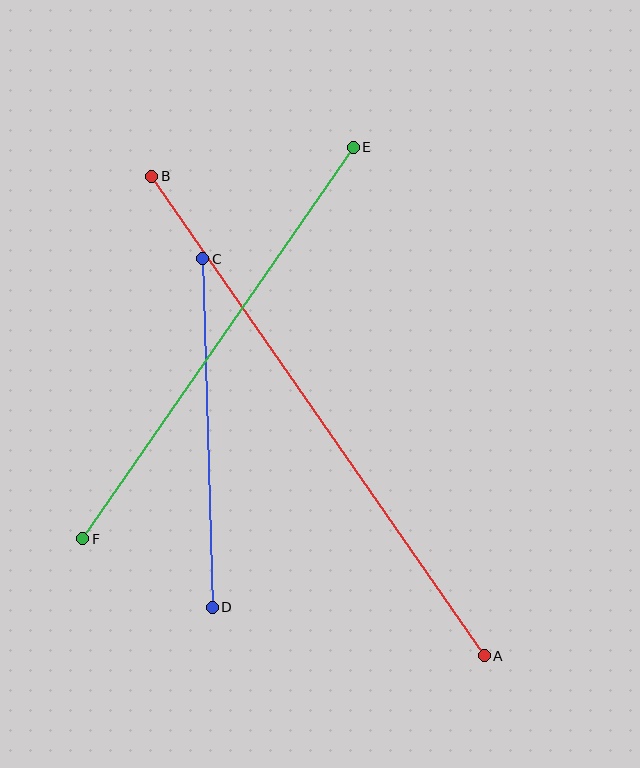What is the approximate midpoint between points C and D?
The midpoint is at approximately (208, 433) pixels.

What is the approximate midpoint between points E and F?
The midpoint is at approximately (218, 343) pixels.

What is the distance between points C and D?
The distance is approximately 348 pixels.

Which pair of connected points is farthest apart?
Points A and B are farthest apart.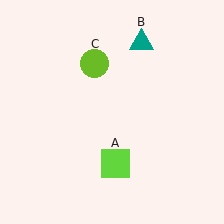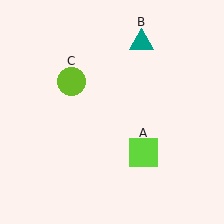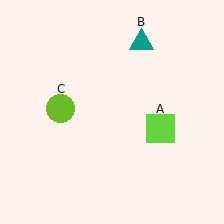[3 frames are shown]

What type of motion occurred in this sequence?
The lime square (object A), lime circle (object C) rotated counterclockwise around the center of the scene.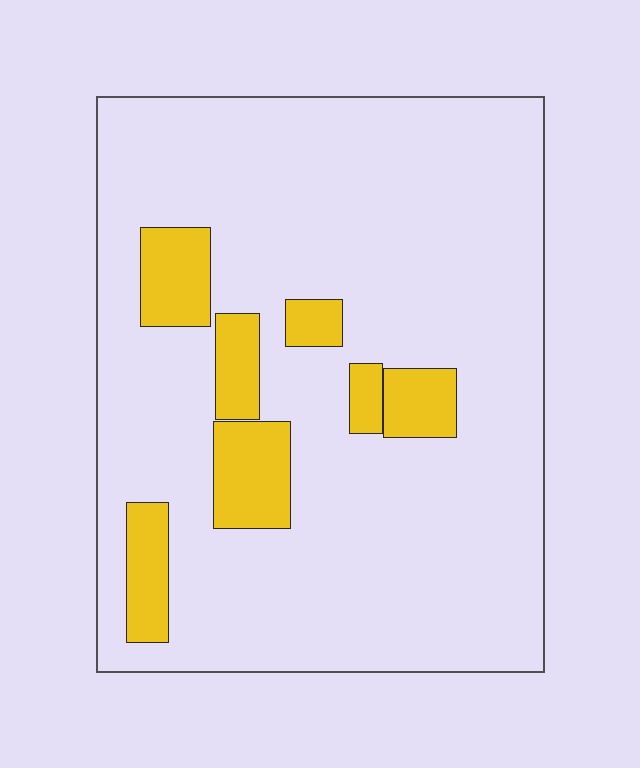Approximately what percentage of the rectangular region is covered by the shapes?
Approximately 15%.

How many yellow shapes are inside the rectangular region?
7.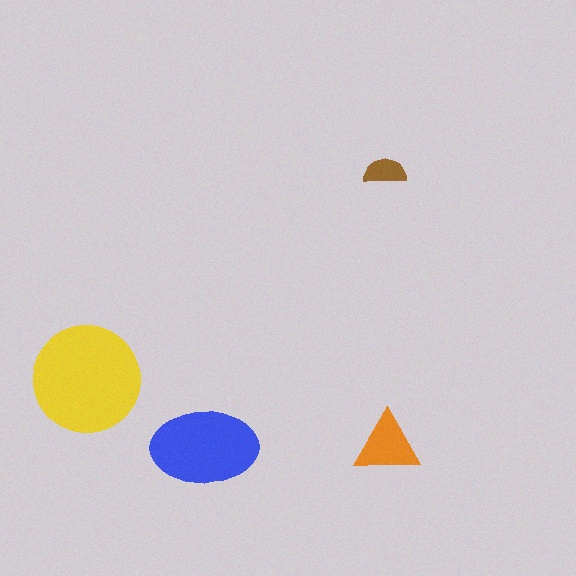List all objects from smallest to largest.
The brown semicircle, the orange triangle, the blue ellipse, the yellow circle.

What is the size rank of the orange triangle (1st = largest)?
3rd.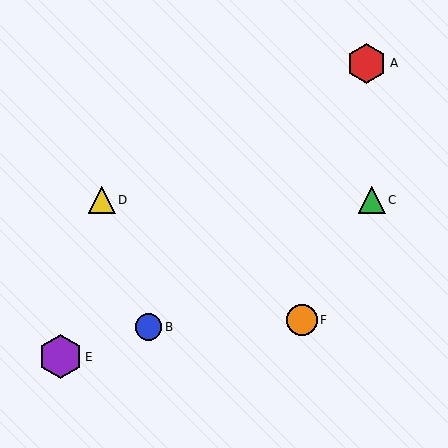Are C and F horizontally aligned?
No, C is at y≈200 and F is at y≈320.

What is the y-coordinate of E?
Object E is at y≈357.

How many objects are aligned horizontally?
2 objects (C, D) are aligned horizontally.